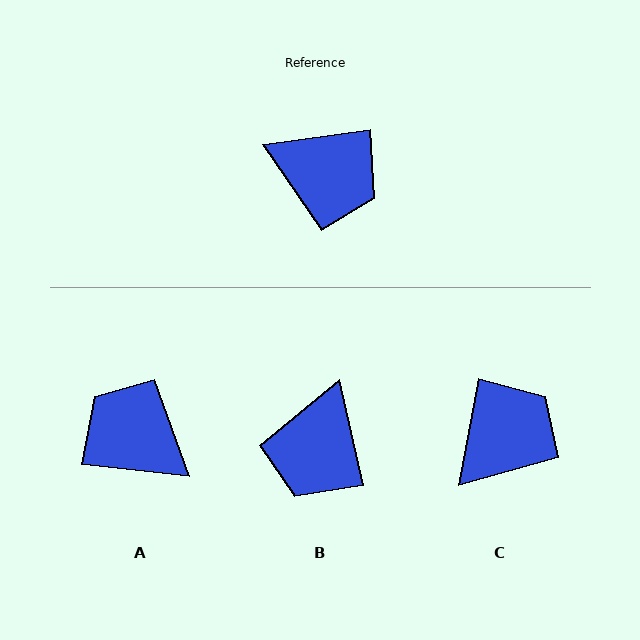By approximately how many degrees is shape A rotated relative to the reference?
Approximately 165 degrees counter-clockwise.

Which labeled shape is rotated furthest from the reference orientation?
A, about 165 degrees away.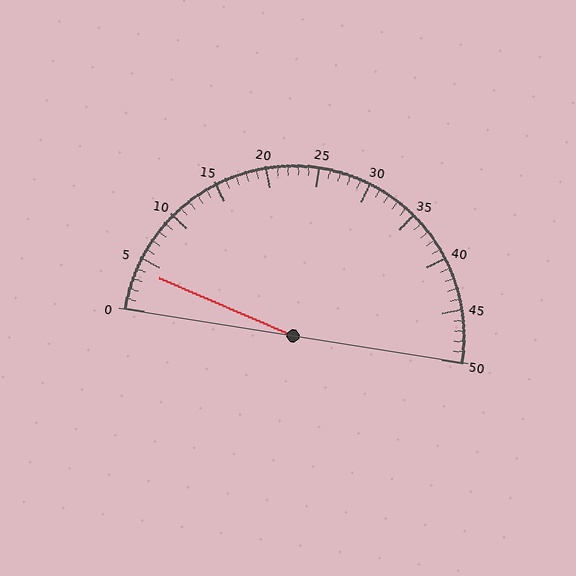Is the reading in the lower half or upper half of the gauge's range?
The reading is in the lower half of the range (0 to 50).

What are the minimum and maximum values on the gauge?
The gauge ranges from 0 to 50.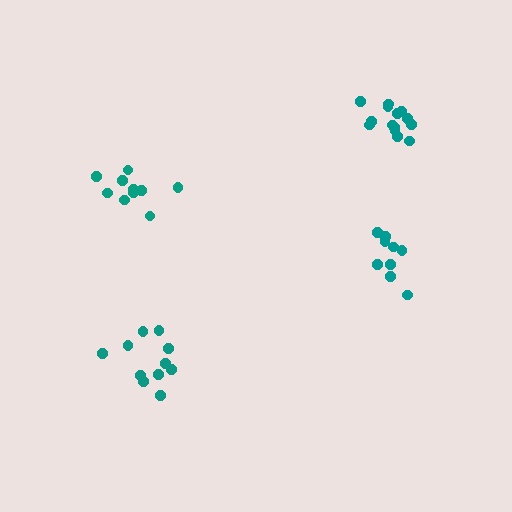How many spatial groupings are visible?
There are 4 spatial groupings.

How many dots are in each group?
Group 1: 9 dots, Group 2: 10 dots, Group 3: 11 dots, Group 4: 14 dots (44 total).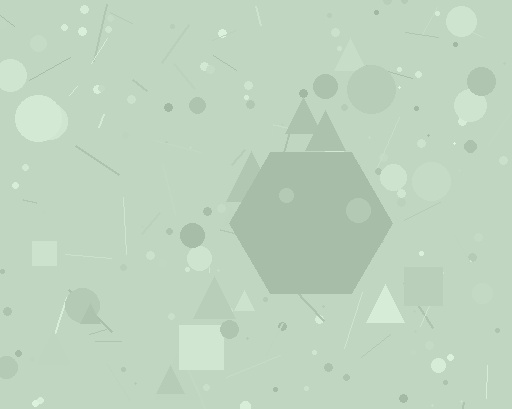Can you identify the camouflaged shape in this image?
The camouflaged shape is a hexagon.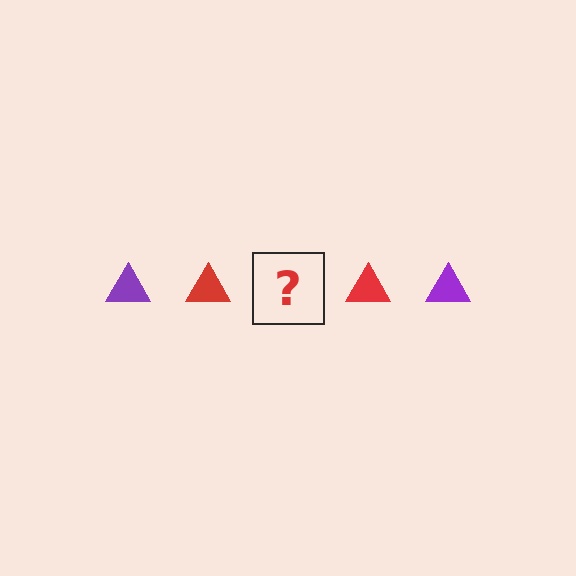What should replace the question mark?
The question mark should be replaced with a purple triangle.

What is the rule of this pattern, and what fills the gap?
The rule is that the pattern cycles through purple, red triangles. The gap should be filled with a purple triangle.